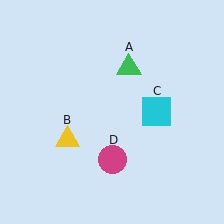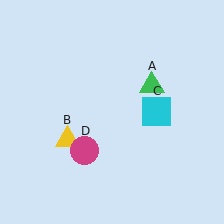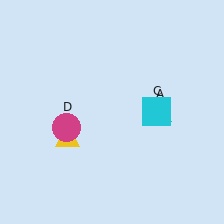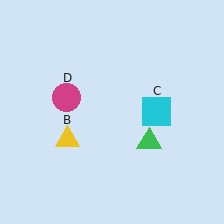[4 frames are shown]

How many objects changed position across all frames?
2 objects changed position: green triangle (object A), magenta circle (object D).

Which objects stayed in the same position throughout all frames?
Yellow triangle (object B) and cyan square (object C) remained stationary.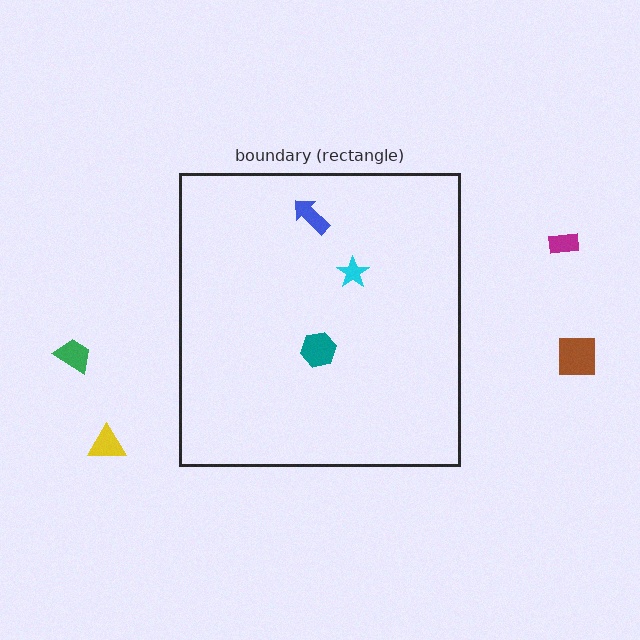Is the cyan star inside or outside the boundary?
Inside.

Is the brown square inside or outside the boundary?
Outside.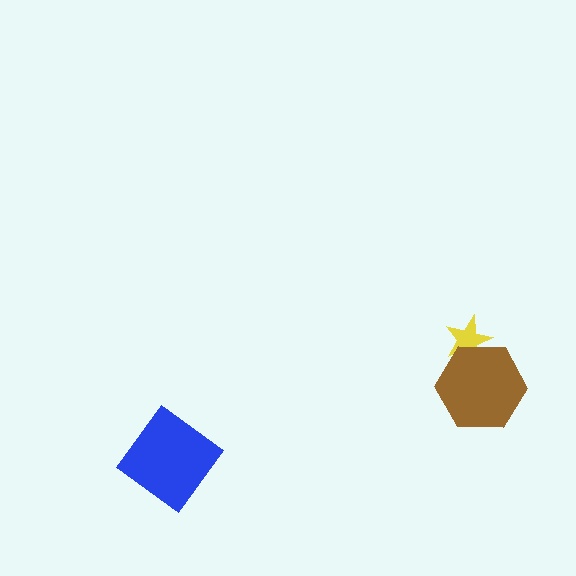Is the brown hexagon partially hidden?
No, no other shape covers it.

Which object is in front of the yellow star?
The brown hexagon is in front of the yellow star.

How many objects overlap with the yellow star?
1 object overlaps with the yellow star.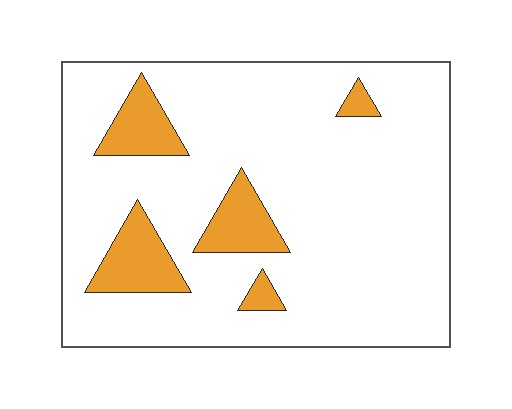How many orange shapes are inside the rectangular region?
5.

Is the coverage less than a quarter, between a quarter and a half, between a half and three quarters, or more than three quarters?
Less than a quarter.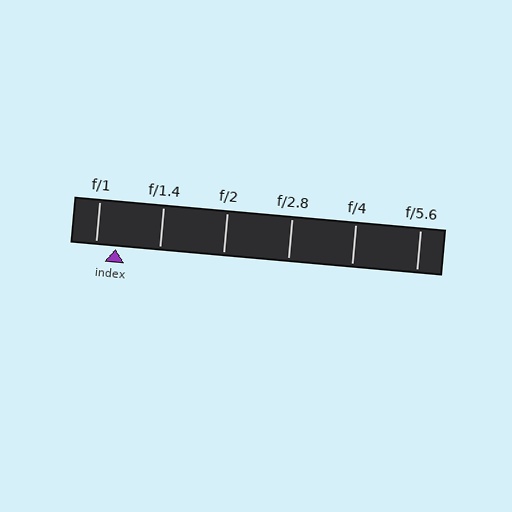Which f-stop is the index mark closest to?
The index mark is closest to f/1.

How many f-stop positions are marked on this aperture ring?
There are 6 f-stop positions marked.